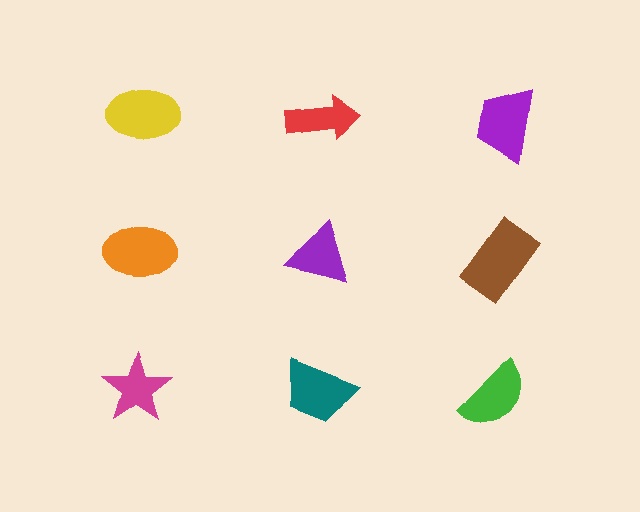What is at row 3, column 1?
A magenta star.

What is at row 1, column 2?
A red arrow.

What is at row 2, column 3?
A brown rectangle.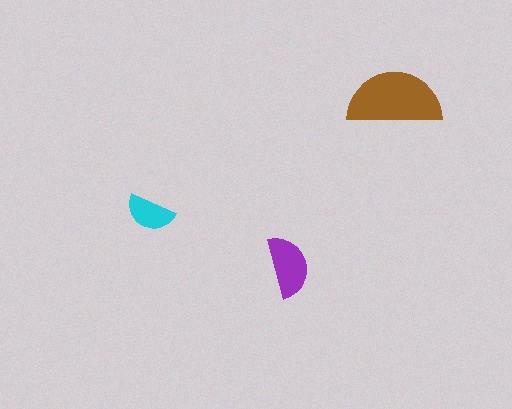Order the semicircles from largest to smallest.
the brown one, the purple one, the cyan one.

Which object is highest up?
The brown semicircle is topmost.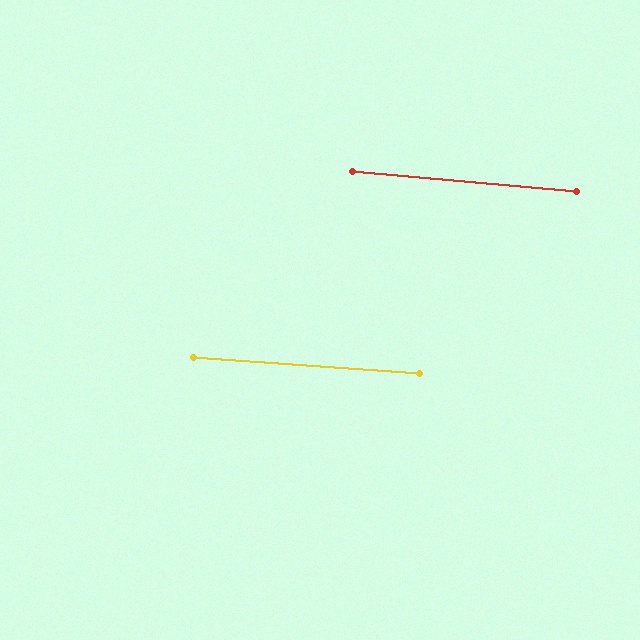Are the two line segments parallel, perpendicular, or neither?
Parallel — their directions differ by only 1.2°.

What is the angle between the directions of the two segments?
Approximately 1 degree.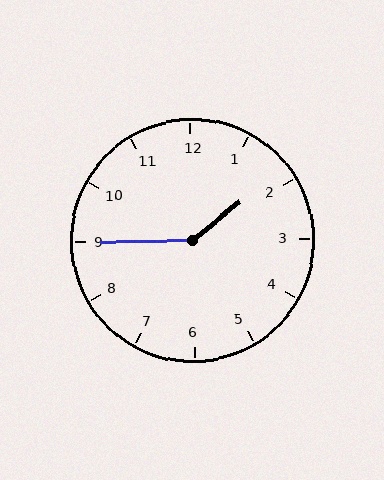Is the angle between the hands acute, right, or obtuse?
It is obtuse.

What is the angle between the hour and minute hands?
Approximately 142 degrees.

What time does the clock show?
1:45.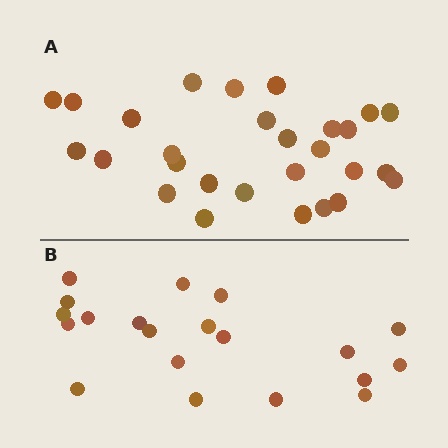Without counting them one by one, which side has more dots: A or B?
Region A (the top region) has more dots.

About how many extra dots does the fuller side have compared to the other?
Region A has roughly 8 or so more dots than region B.